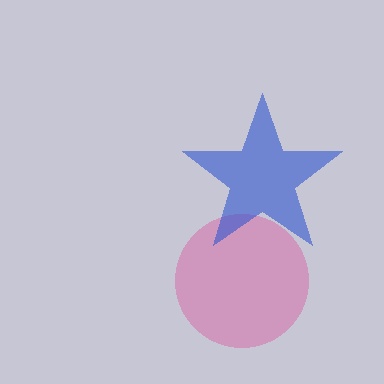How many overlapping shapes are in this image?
There are 2 overlapping shapes in the image.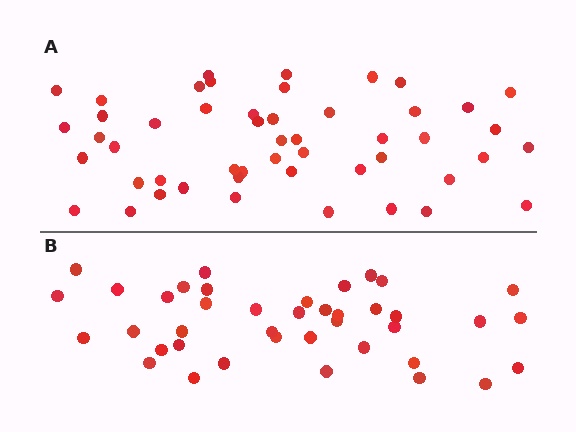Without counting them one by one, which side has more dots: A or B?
Region A (the top region) has more dots.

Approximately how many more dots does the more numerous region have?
Region A has roughly 10 or so more dots than region B.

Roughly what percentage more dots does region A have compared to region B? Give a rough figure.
About 25% more.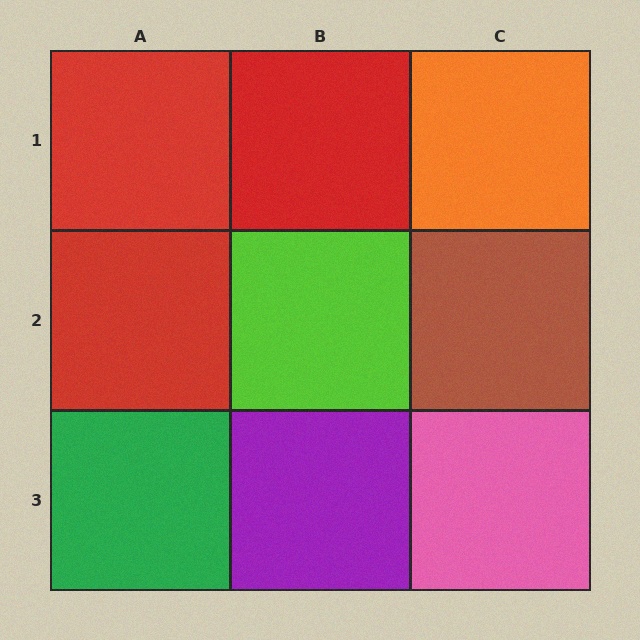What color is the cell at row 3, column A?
Green.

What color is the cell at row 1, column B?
Red.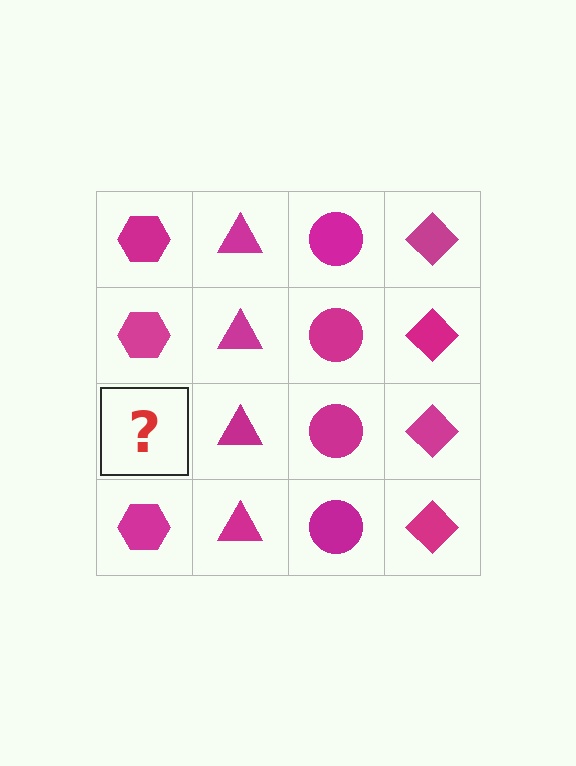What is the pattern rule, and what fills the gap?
The rule is that each column has a consistent shape. The gap should be filled with a magenta hexagon.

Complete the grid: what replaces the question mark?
The question mark should be replaced with a magenta hexagon.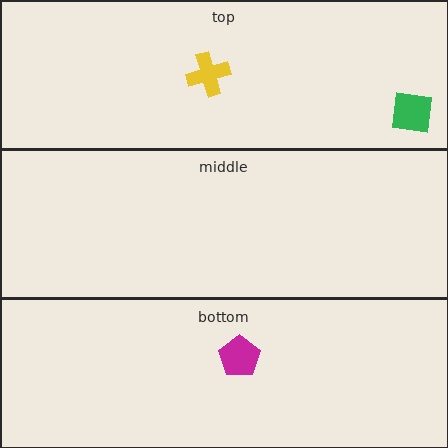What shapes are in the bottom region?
The magenta pentagon.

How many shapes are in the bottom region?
1.